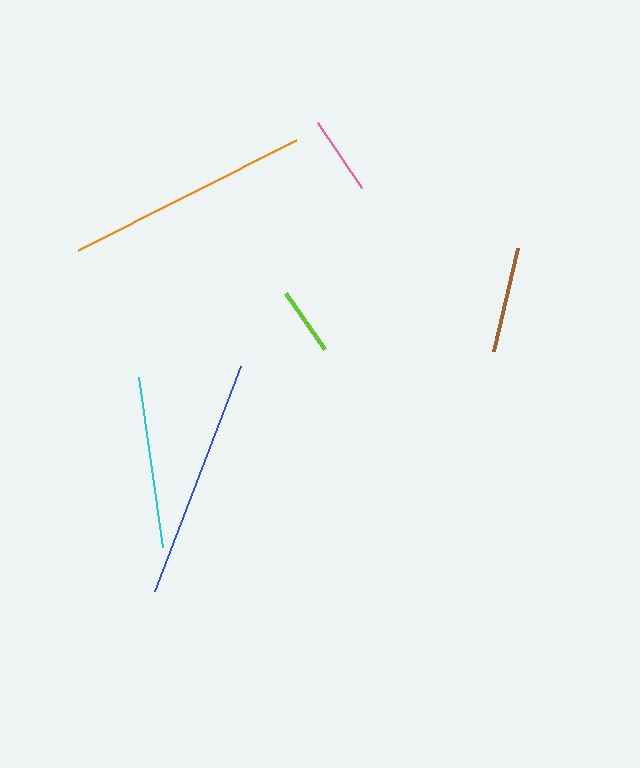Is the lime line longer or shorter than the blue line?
The blue line is longer than the lime line.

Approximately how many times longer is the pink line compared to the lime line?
The pink line is approximately 1.2 times the length of the lime line.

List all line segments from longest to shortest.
From longest to shortest: orange, blue, cyan, brown, pink, lime.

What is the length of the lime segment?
The lime segment is approximately 68 pixels long.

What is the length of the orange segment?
The orange segment is approximately 244 pixels long.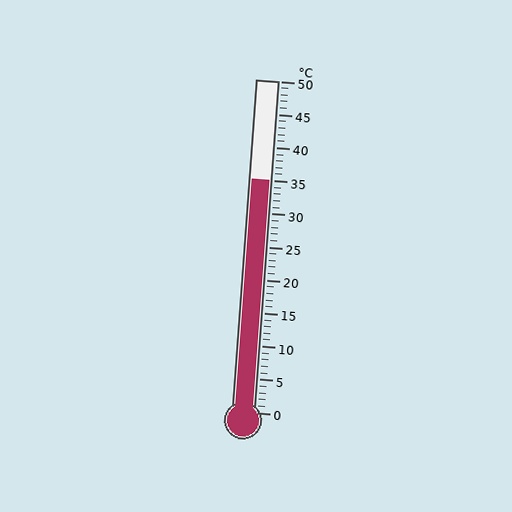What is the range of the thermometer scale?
The thermometer scale ranges from 0°C to 50°C.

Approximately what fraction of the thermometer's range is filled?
The thermometer is filled to approximately 70% of its range.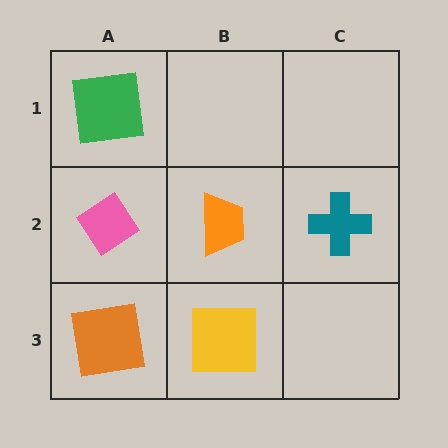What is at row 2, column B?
An orange trapezoid.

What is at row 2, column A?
A pink diamond.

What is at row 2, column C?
A teal cross.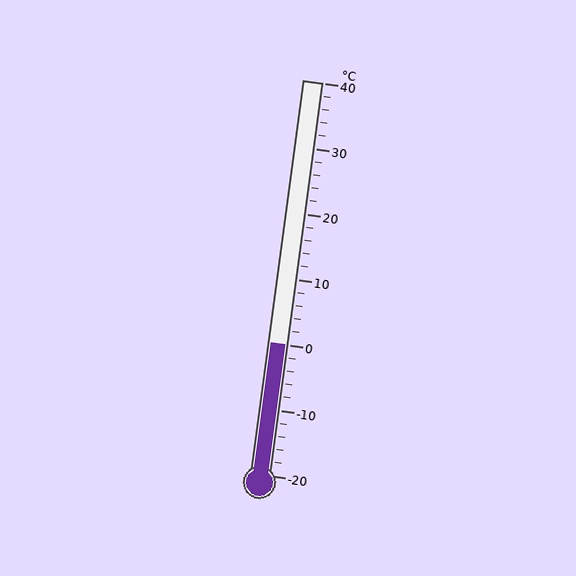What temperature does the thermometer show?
The thermometer shows approximately 0°C.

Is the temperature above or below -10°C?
The temperature is above -10°C.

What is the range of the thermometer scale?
The thermometer scale ranges from -20°C to 40°C.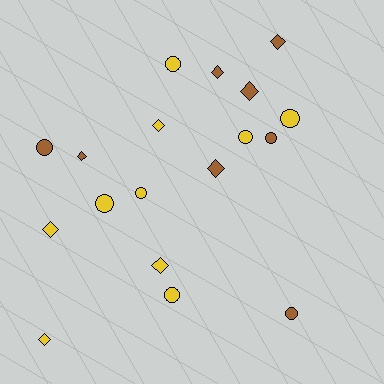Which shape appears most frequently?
Circle, with 9 objects.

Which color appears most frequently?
Yellow, with 10 objects.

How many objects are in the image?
There are 18 objects.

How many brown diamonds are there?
There are 5 brown diamonds.